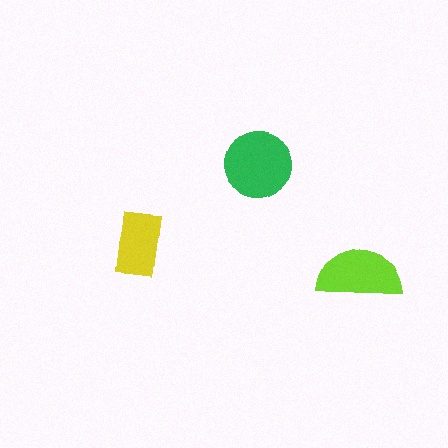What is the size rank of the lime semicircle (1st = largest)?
2nd.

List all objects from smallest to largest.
The yellow rectangle, the lime semicircle, the green circle.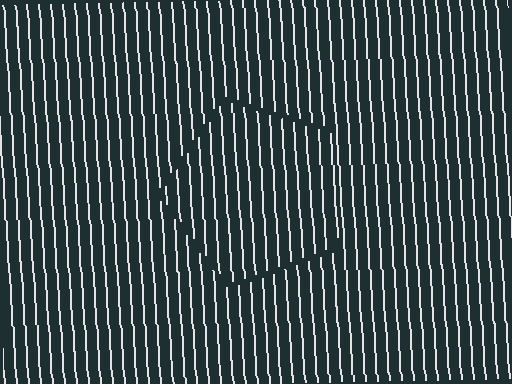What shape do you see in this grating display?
An illusory pentagon. The interior of the shape contains the same grating, shifted by half a period — the contour is defined by the phase discontinuity where line-ends from the inner and outer gratings abut.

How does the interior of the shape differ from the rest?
The interior of the shape contains the same grating, shifted by half a period — the contour is defined by the phase discontinuity where line-ends from the inner and outer gratings abut.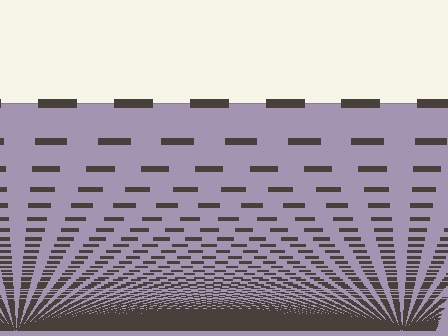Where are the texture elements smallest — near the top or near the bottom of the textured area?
Near the bottom.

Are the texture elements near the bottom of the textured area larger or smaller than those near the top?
Smaller. The gradient is inverted — elements near the bottom are smaller and denser.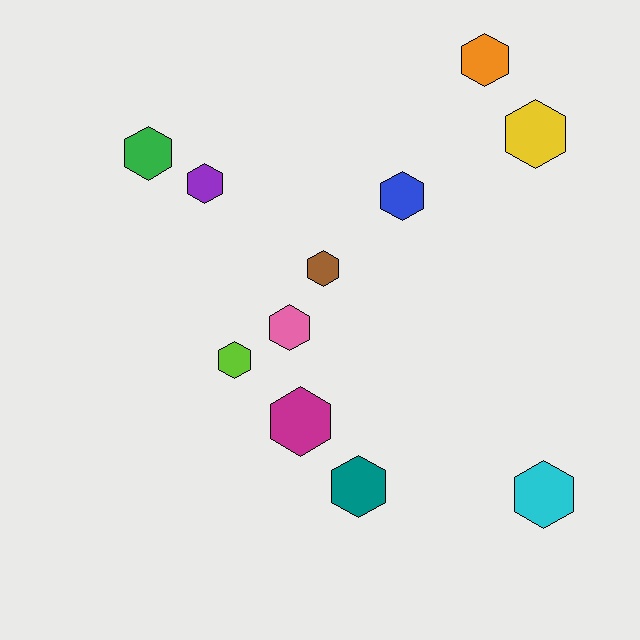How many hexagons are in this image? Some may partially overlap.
There are 11 hexagons.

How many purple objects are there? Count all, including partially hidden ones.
There is 1 purple object.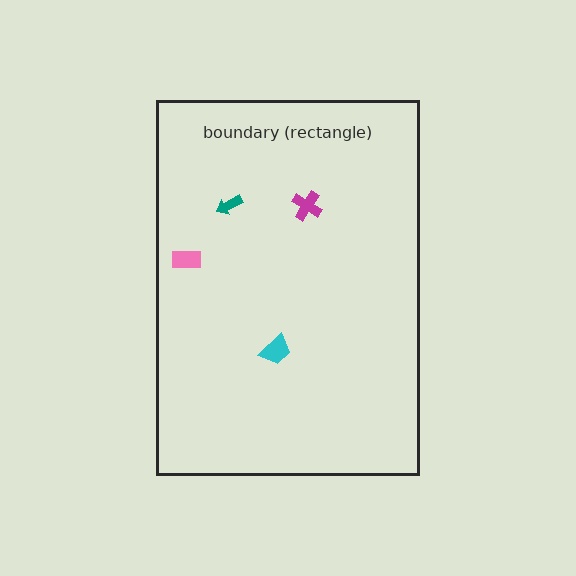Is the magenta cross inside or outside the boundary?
Inside.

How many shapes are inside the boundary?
4 inside, 0 outside.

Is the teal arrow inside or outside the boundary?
Inside.